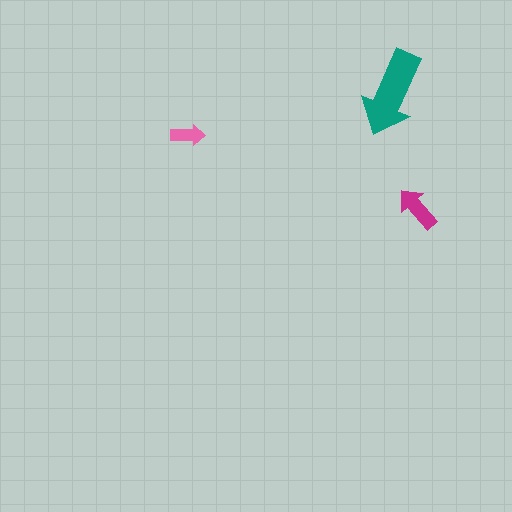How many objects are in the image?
There are 3 objects in the image.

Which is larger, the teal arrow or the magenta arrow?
The teal one.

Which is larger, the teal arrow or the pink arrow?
The teal one.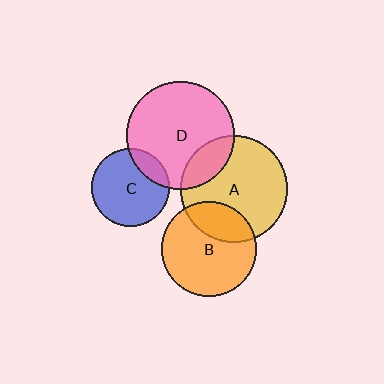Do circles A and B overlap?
Yes.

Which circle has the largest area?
Circle D (pink).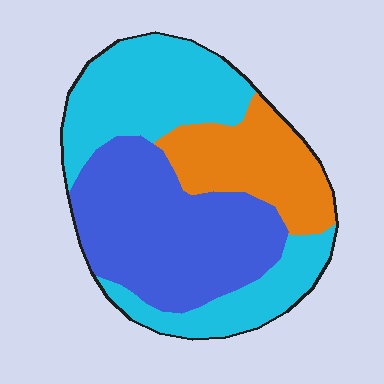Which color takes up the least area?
Orange, at roughly 20%.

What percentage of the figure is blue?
Blue takes up about two fifths (2/5) of the figure.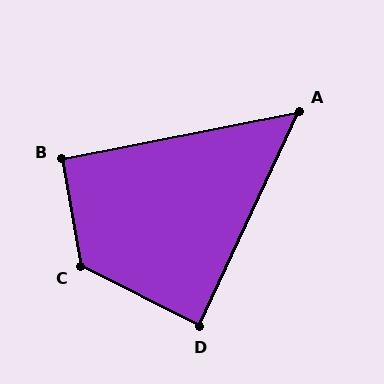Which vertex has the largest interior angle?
C, at approximately 126 degrees.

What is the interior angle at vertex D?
Approximately 88 degrees (approximately right).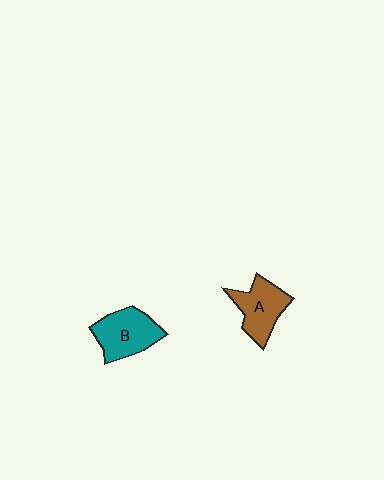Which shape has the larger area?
Shape B (teal).